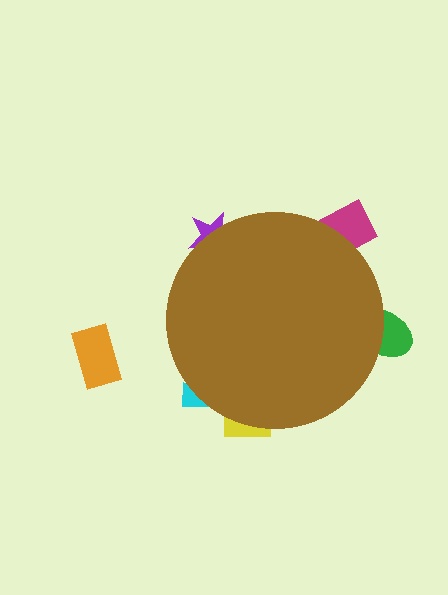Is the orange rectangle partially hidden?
No, the orange rectangle is fully visible.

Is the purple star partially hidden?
Yes, the purple star is partially hidden behind the brown circle.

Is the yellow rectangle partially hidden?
Yes, the yellow rectangle is partially hidden behind the brown circle.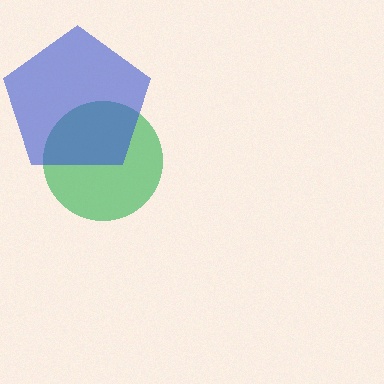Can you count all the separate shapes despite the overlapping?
Yes, there are 2 separate shapes.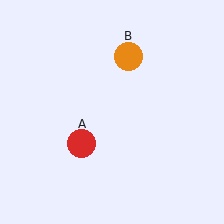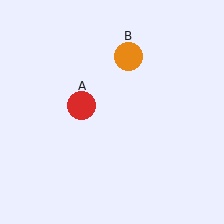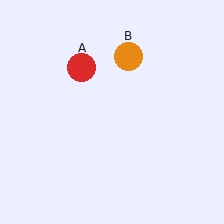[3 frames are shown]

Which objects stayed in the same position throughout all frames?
Orange circle (object B) remained stationary.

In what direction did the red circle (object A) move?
The red circle (object A) moved up.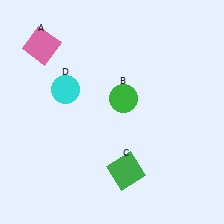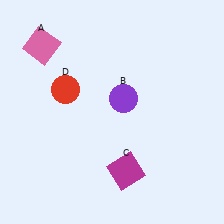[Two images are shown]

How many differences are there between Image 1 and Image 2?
There are 3 differences between the two images.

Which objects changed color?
B changed from green to purple. C changed from green to magenta. D changed from cyan to red.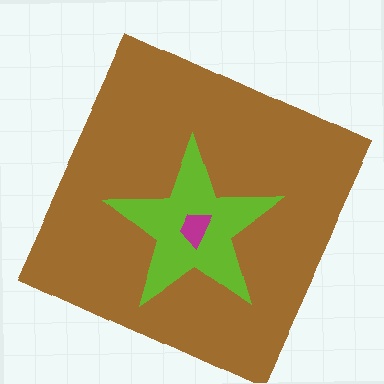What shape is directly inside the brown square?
The lime star.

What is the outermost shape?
The brown square.